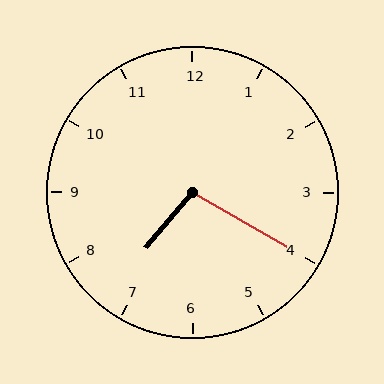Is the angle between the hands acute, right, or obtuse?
It is obtuse.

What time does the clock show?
7:20.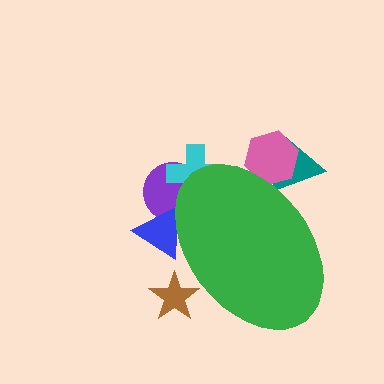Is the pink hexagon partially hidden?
Yes, the pink hexagon is partially hidden behind the green ellipse.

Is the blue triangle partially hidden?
Yes, the blue triangle is partially hidden behind the green ellipse.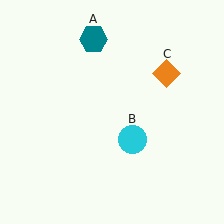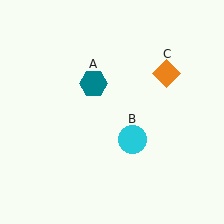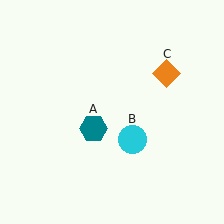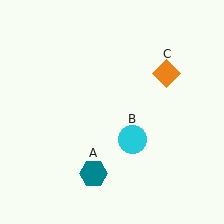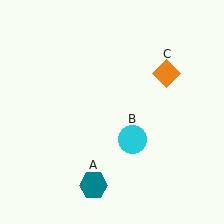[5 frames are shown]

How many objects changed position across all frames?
1 object changed position: teal hexagon (object A).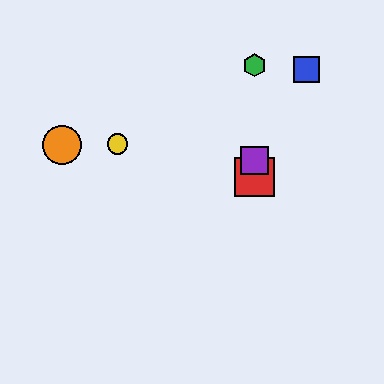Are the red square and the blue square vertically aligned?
No, the red square is at x≈254 and the blue square is at x≈306.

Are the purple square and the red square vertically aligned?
Yes, both are at x≈254.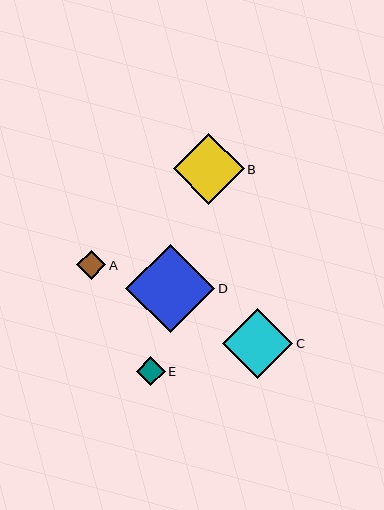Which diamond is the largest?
Diamond D is the largest with a size of approximately 89 pixels.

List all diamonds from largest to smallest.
From largest to smallest: D, B, C, A, E.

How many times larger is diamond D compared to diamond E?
Diamond D is approximately 3.1 times the size of diamond E.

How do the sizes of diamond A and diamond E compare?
Diamond A and diamond E are approximately the same size.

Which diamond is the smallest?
Diamond E is the smallest with a size of approximately 29 pixels.